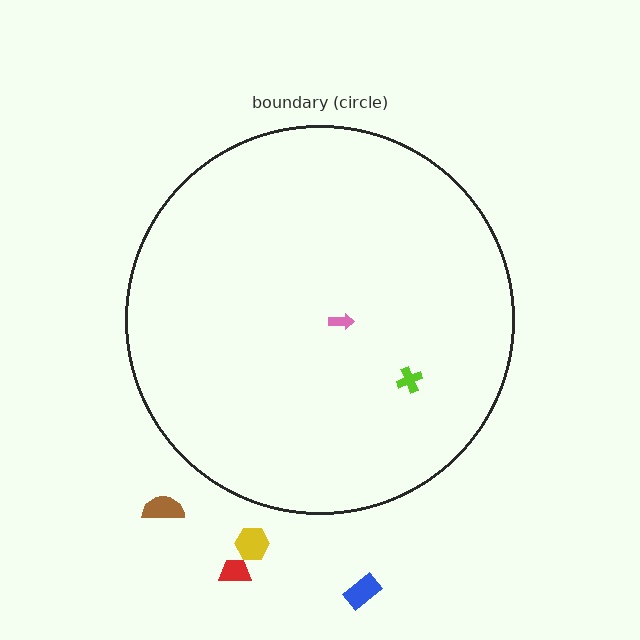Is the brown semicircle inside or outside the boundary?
Outside.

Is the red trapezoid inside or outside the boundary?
Outside.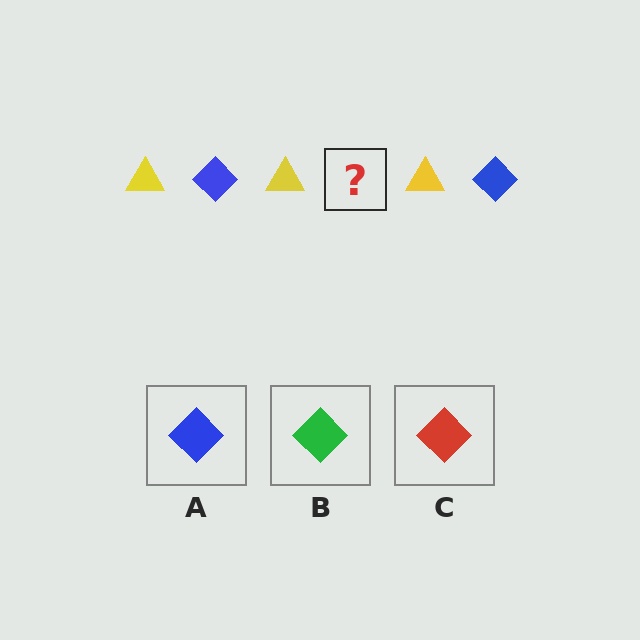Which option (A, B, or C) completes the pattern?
A.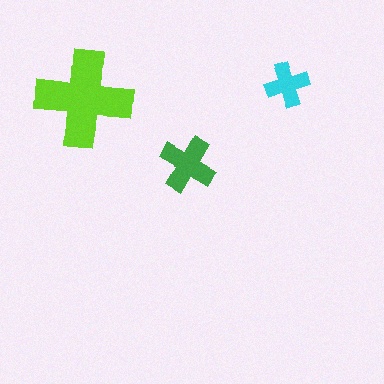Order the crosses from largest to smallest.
the lime one, the green one, the cyan one.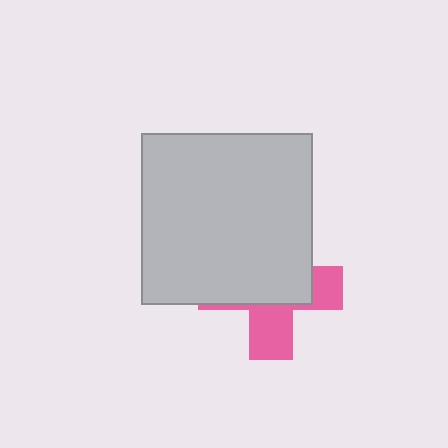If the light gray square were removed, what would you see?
You would see the complete pink cross.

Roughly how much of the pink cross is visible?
A small part of it is visible (roughly 37%).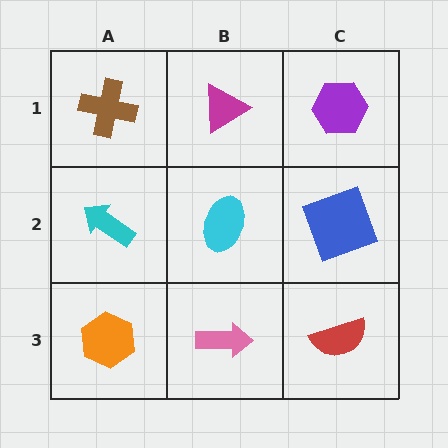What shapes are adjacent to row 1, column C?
A blue square (row 2, column C), a magenta triangle (row 1, column B).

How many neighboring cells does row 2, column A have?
3.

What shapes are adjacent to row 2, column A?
A brown cross (row 1, column A), an orange hexagon (row 3, column A), a cyan ellipse (row 2, column B).